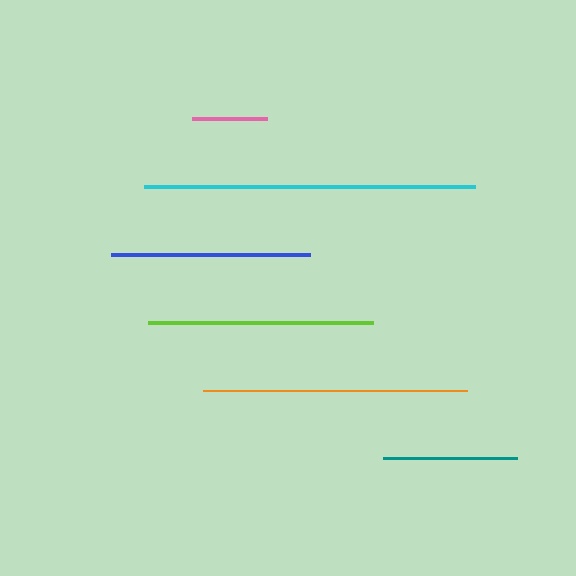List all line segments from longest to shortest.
From longest to shortest: cyan, orange, lime, blue, teal, pink.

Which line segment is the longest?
The cyan line is the longest at approximately 331 pixels.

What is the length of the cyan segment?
The cyan segment is approximately 331 pixels long.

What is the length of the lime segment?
The lime segment is approximately 226 pixels long.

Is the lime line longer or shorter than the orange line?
The orange line is longer than the lime line.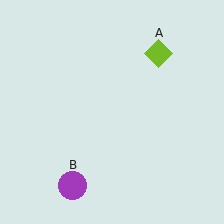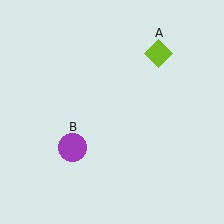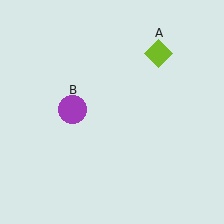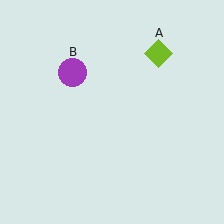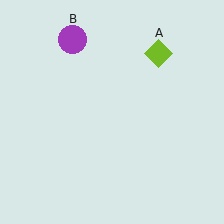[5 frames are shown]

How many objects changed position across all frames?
1 object changed position: purple circle (object B).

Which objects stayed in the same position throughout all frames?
Lime diamond (object A) remained stationary.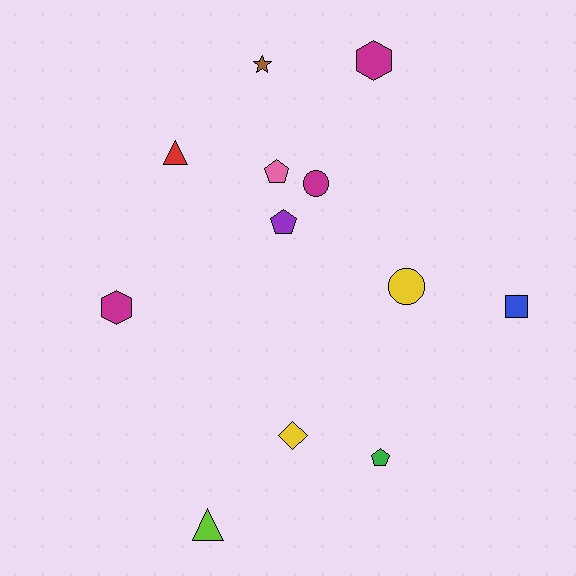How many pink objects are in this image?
There is 1 pink object.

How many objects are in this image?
There are 12 objects.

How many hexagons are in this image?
There are 2 hexagons.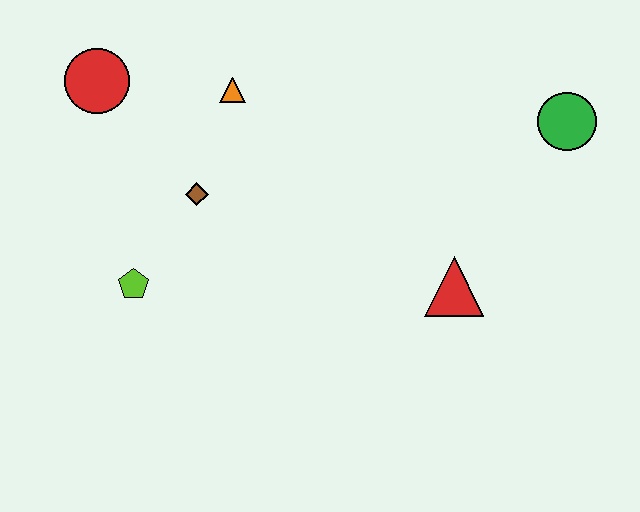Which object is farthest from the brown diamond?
The green circle is farthest from the brown diamond.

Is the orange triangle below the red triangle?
No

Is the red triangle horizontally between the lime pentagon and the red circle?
No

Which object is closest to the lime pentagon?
The brown diamond is closest to the lime pentagon.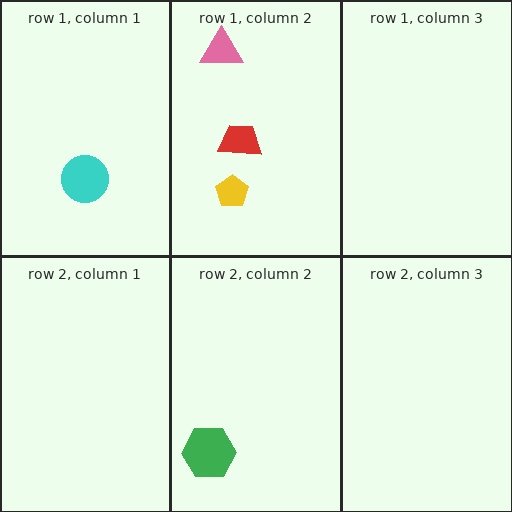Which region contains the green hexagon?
The row 2, column 2 region.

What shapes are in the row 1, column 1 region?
The cyan circle.